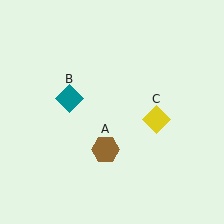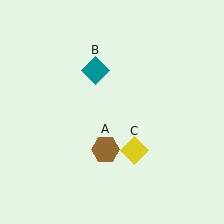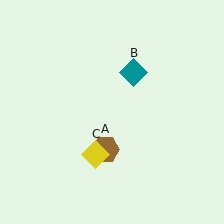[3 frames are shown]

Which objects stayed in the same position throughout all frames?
Brown hexagon (object A) remained stationary.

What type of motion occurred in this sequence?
The teal diamond (object B), yellow diamond (object C) rotated clockwise around the center of the scene.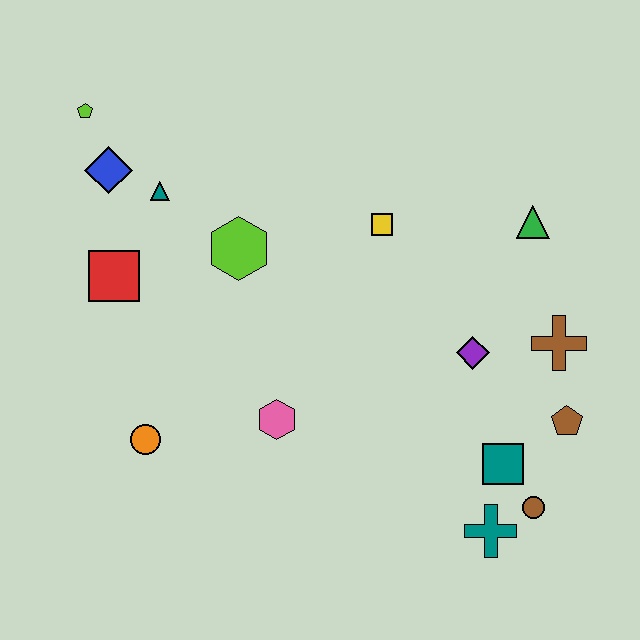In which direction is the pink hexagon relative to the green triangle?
The pink hexagon is to the left of the green triangle.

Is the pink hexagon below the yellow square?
Yes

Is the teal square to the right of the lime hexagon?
Yes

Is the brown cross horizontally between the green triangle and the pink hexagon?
No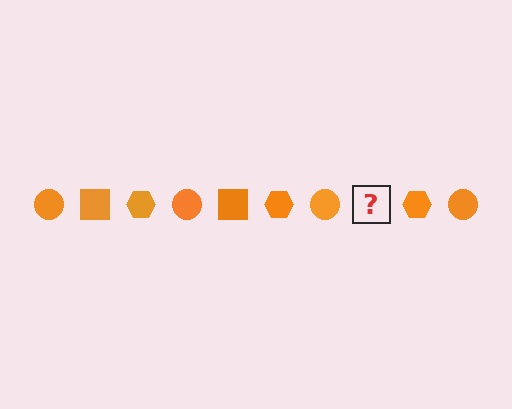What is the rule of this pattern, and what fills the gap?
The rule is that the pattern cycles through circle, square, hexagon shapes in orange. The gap should be filled with an orange square.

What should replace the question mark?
The question mark should be replaced with an orange square.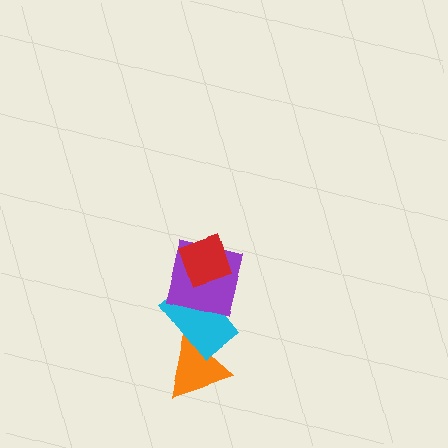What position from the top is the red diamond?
The red diamond is 1st from the top.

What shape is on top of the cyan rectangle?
The purple square is on top of the cyan rectangle.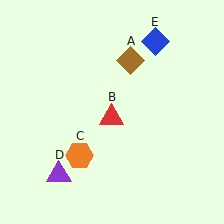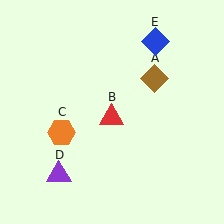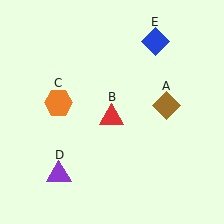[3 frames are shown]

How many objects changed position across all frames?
2 objects changed position: brown diamond (object A), orange hexagon (object C).